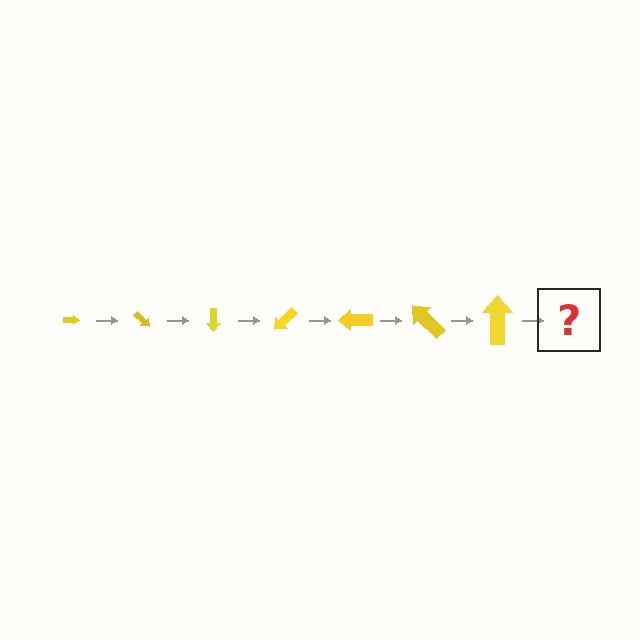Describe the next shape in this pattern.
It should be an arrow, larger than the previous one and rotated 315 degrees from the start.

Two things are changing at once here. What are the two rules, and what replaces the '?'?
The two rules are that the arrow grows larger each step and it rotates 45 degrees each step. The '?' should be an arrow, larger than the previous one and rotated 315 degrees from the start.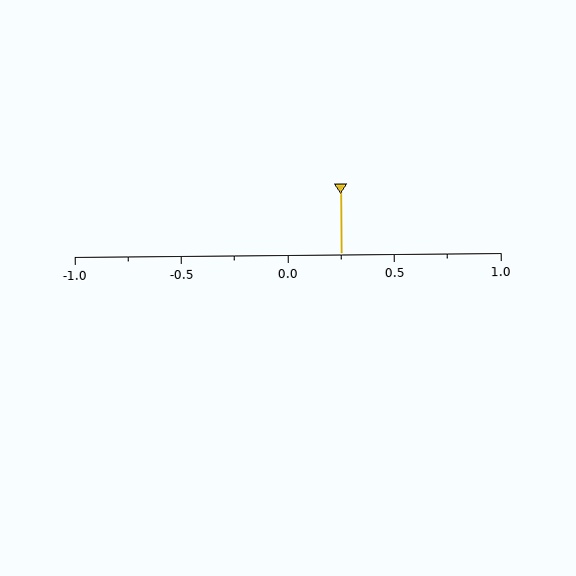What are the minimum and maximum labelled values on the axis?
The axis runs from -1.0 to 1.0.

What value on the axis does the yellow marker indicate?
The marker indicates approximately 0.25.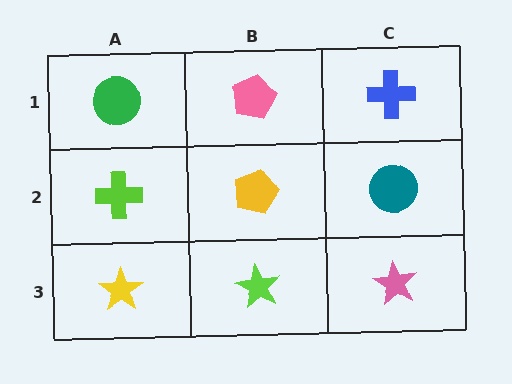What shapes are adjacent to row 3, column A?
A lime cross (row 2, column A), a lime star (row 3, column B).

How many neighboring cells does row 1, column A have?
2.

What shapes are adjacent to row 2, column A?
A green circle (row 1, column A), a yellow star (row 3, column A), a yellow pentagon (row 2, column B).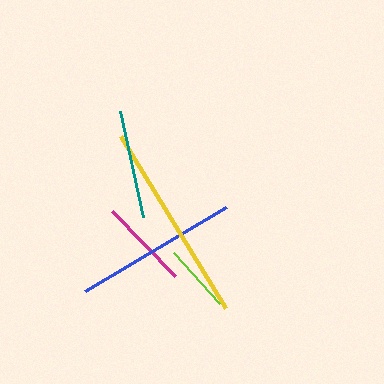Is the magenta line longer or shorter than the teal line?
The teal line is longer than the magenta line.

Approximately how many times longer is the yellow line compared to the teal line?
The yellow line is approximately 1.9 times the length of the teal line.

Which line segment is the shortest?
The lime line is the shortest at approximately 69 pixels.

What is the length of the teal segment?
The teal segment is approximately 108 pixels long.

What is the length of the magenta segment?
The magenta segment is approximately 90 pixels long.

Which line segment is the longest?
The yellow line is the longest at approximately 202 pixels.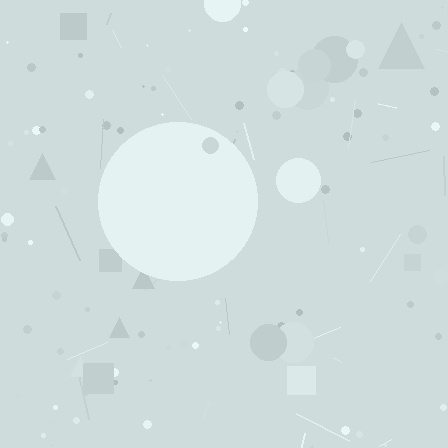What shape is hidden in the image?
A circle is hidden in the image.